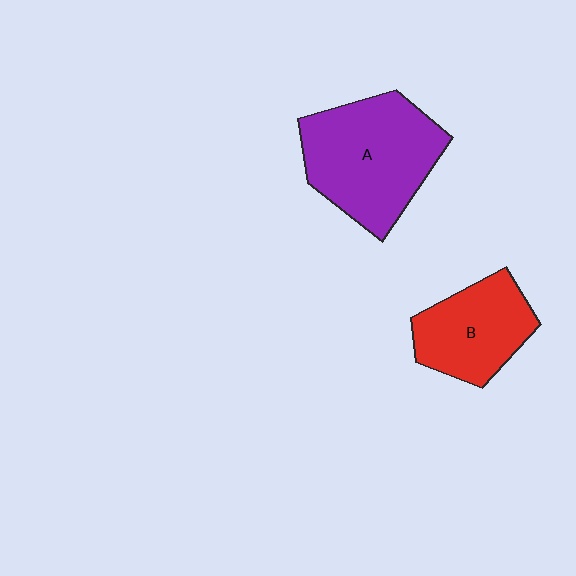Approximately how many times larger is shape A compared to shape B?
Approximately 1.5 times.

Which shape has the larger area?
Shape A (purple).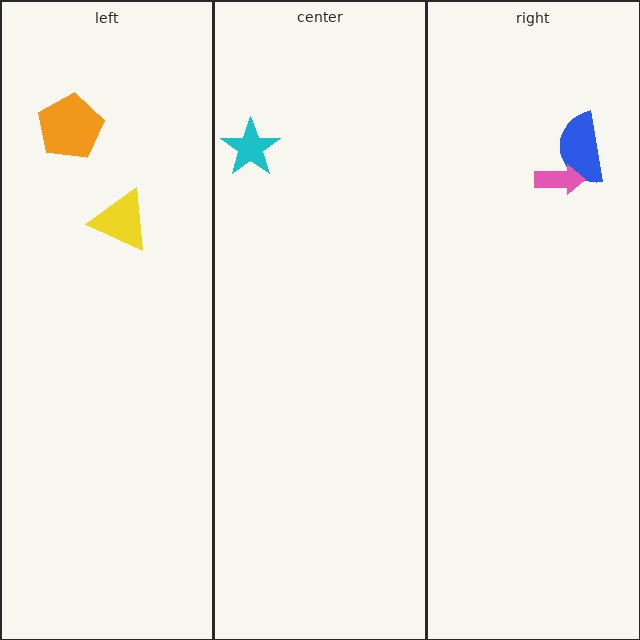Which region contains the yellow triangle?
The left region.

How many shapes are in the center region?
1.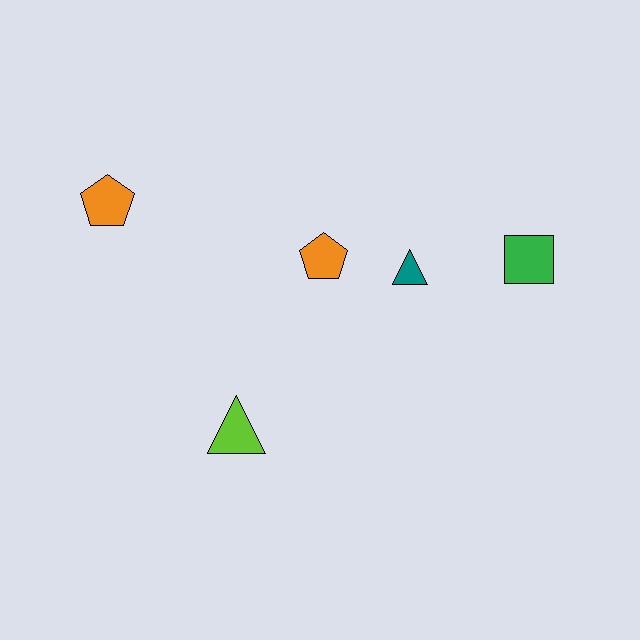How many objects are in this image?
There are 5 objects.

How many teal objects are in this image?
There is 1 teal object.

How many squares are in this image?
There is 1 square.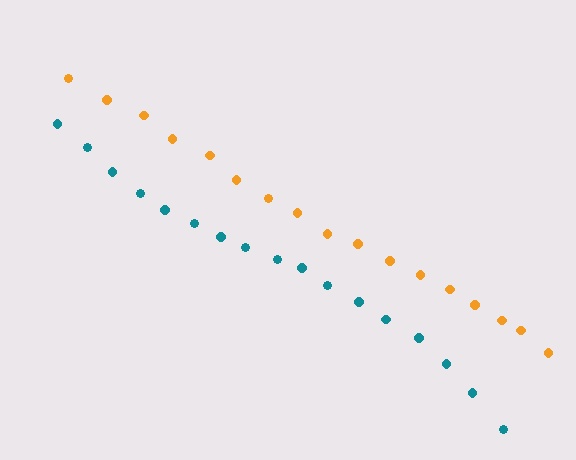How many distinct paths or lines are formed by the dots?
There are 2 distinct paths.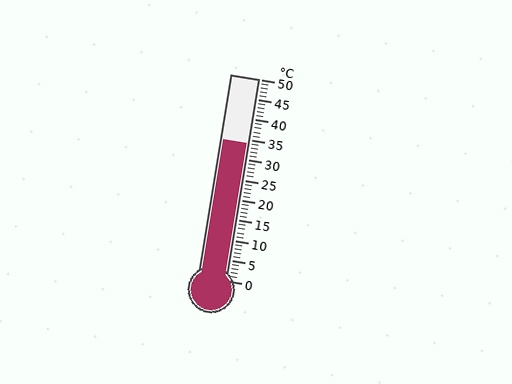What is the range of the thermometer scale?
The thermometer scale ranges from 0°C to 50°C.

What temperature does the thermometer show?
The thermometer shows approximately 34°C.